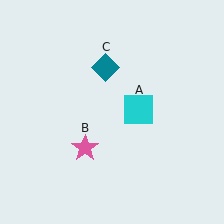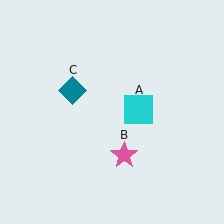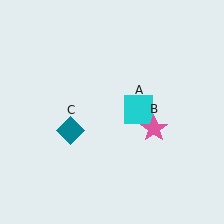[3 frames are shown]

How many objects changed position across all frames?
2 objects changed position: pink star (object B), teal diamond (object C).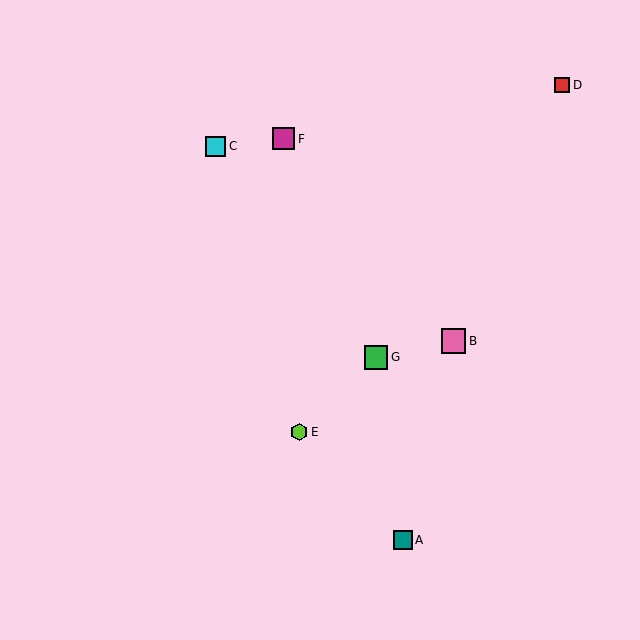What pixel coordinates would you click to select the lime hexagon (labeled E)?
Click at (299, 432) to select the lime hexagon E.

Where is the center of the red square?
The center of the red square is at (562, 85).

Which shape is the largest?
The pink square (labeled B) is the largest.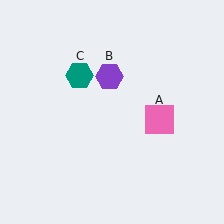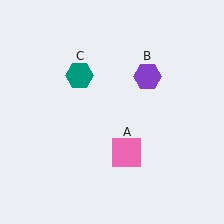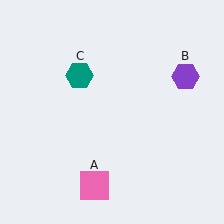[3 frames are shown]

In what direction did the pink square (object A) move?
The pink square (object A) moved down and to the left.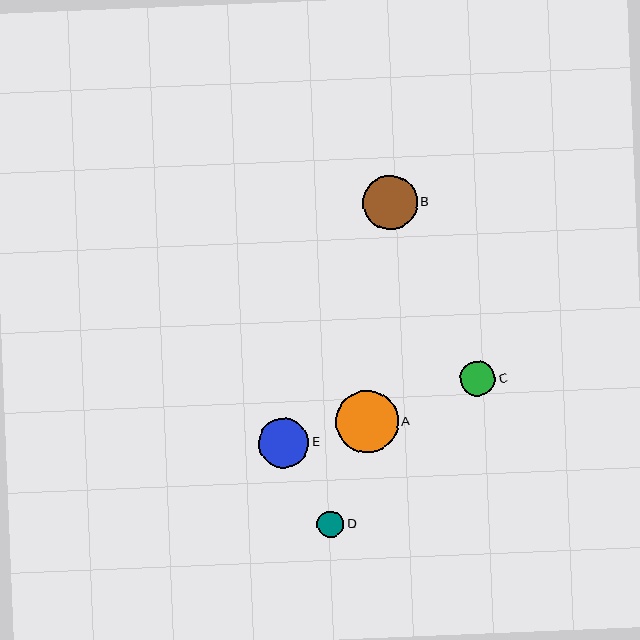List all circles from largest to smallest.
From largest to smallest: A, B, E, C, D.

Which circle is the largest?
Circle A is the largest with a size of approximately 63 pixels.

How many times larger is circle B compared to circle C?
Circle B is approximately 1.5 times the size of circle C.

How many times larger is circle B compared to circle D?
Circle B is approximately 2.0 times the size of circle D.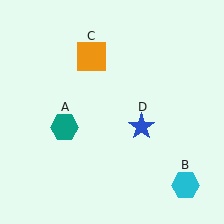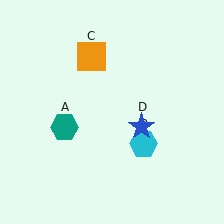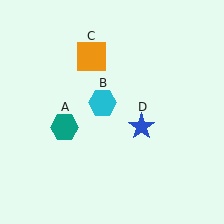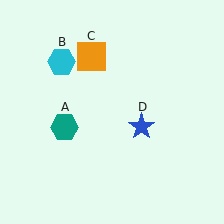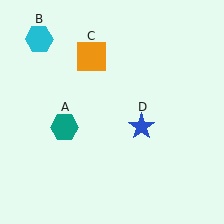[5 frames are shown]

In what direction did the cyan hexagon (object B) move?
The cyan hexagon (object B) moved up and to the left.